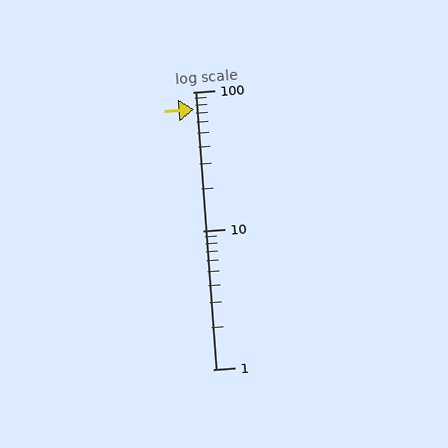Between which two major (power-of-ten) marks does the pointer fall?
The pointer is between 10 and 100.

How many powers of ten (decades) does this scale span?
The scale spans 2 decades, from 1 to 100.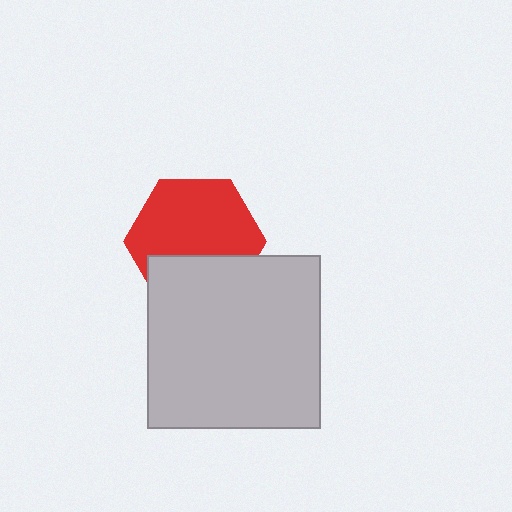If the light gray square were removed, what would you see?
You would see the complete red hexagon.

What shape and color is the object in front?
The object in front is a light gray square.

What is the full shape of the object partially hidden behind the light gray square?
The partially hidden object is a red hexagon.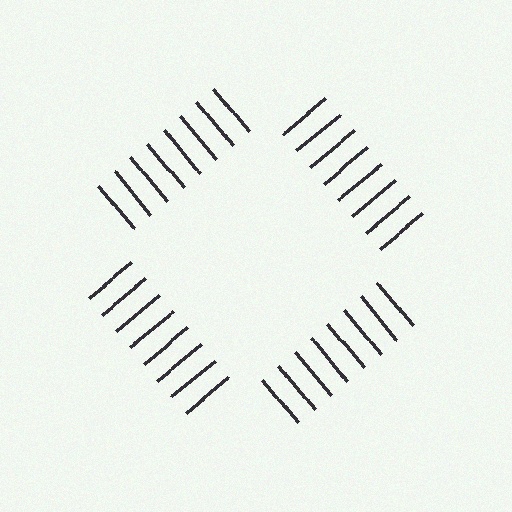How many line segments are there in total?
32 — 8 along each of the 4 edges.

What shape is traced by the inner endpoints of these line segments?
An illusory square — the line segments terminate on its edges but no continuous stroke is drawn.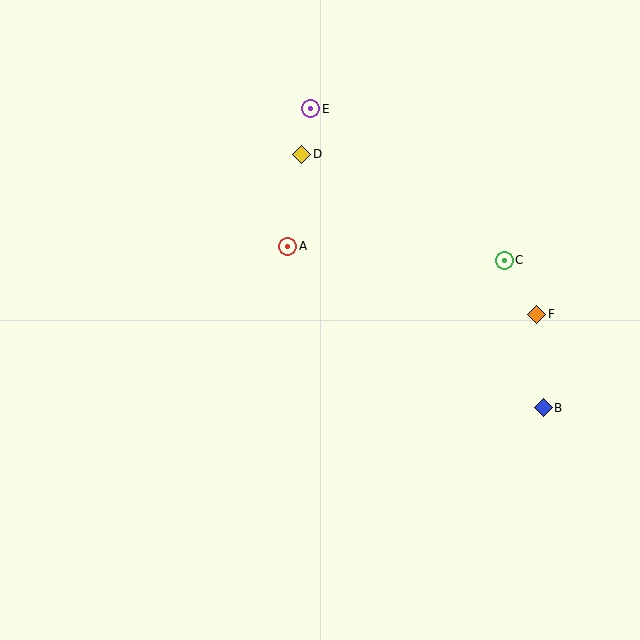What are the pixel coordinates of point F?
Point F is at (537, 314).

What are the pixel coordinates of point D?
Point D is at (302, 154).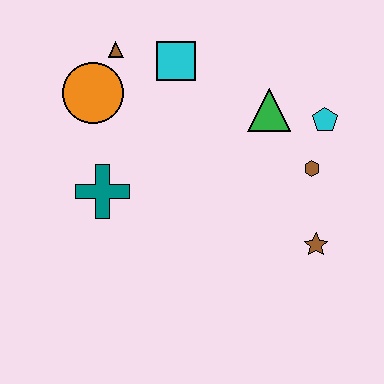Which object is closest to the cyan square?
The brown triangle is closest to the cyan square.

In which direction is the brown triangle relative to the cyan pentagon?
The brown triangle is to the left of the cyan pentagon.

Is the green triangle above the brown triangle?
No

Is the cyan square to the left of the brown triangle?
No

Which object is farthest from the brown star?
The brown triangle is farthest from the brown star.